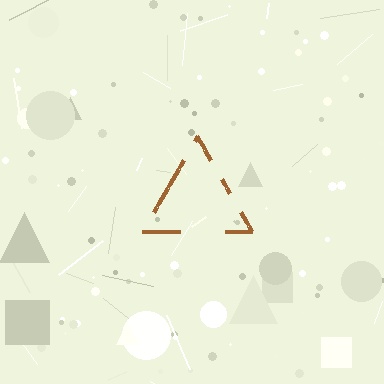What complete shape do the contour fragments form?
The contour fragments form a triangle.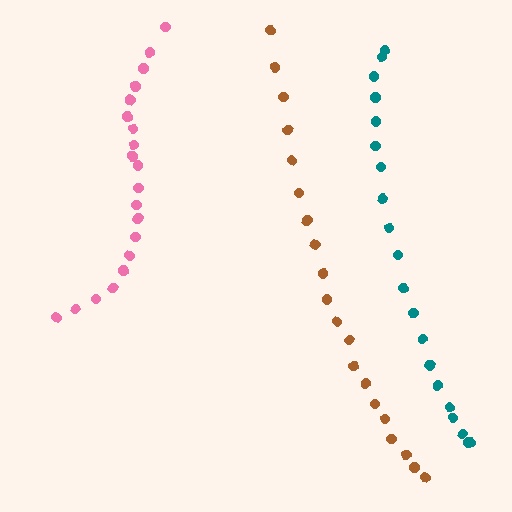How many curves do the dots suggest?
There are 3 distinct paths.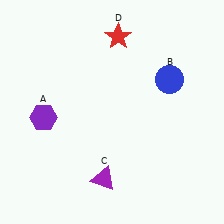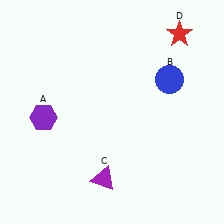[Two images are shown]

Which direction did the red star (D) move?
The red star (D) moved right.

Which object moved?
The red star (D) moved right.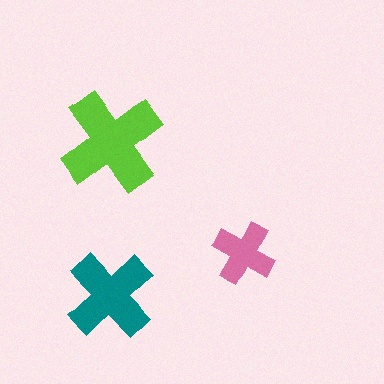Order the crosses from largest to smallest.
the lime one, the teal one, the pink one.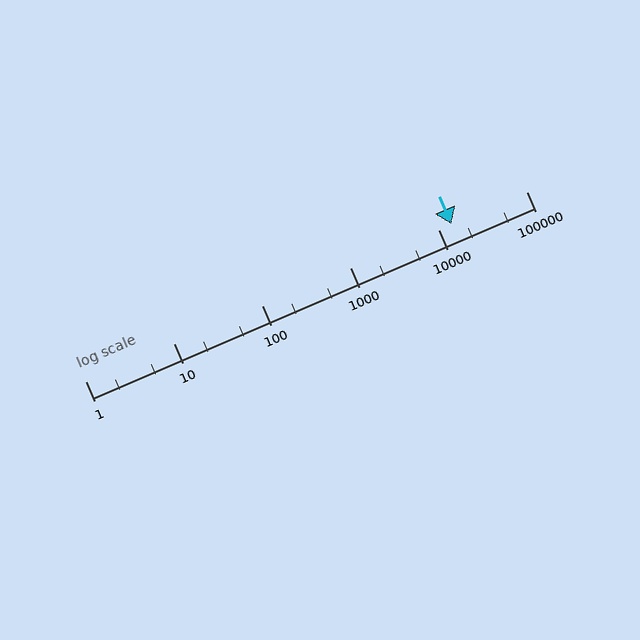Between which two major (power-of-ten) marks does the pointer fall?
The pointer is between 10000 and 100000.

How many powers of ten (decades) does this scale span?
The scale spans 5 decades, from 1 to 100000.